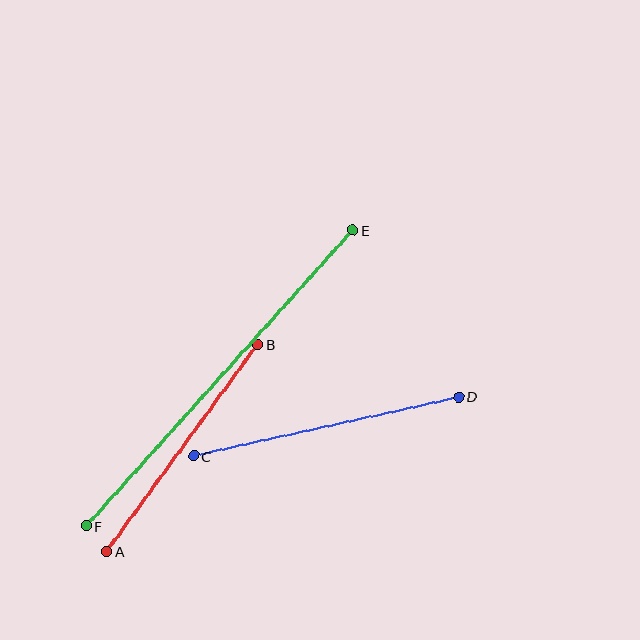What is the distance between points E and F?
The distance is approximately 398 pixels.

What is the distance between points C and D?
The distance is approximately 272 pixels.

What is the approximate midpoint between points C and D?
The midpoint is at approximately (326, 427) pixels.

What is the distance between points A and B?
The distance is approximately 256 pixels.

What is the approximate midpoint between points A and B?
The midpoint is at approximately (182, 448) pixels.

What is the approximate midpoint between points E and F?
The midpoint is at approximately (220, 378) pixels.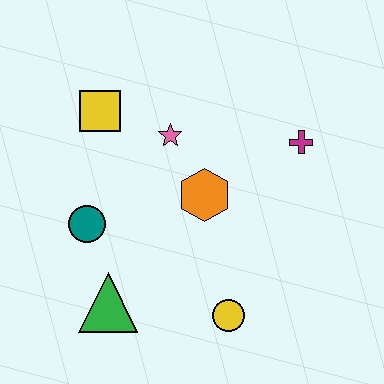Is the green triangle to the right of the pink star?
No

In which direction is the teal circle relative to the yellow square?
The teal circle is below the yellow square.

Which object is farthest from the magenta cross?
The green triangle is farthest from the magenta cross.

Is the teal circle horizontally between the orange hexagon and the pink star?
No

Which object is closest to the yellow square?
The pink star is closest to the yellow square.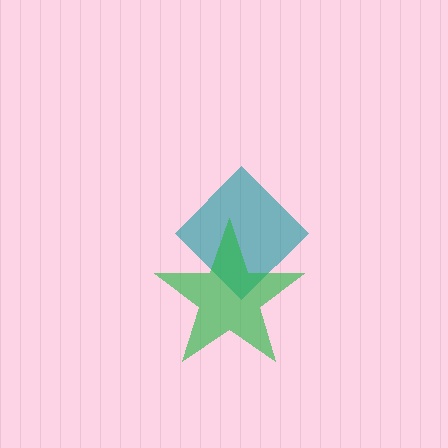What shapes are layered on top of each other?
The layered shapes are: a teal diamond, a green star.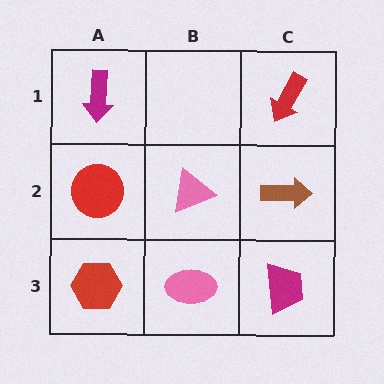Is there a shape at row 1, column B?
No, that cell is empty.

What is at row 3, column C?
A magenta trapezoid.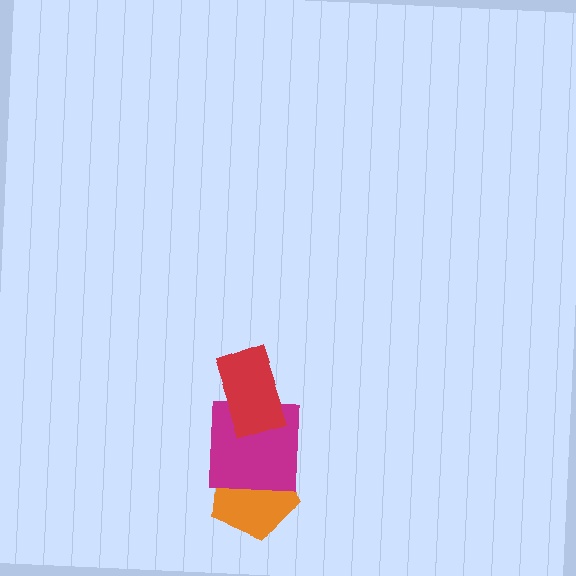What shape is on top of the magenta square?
The red rectangle is on top of the magenta square.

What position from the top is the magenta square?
The magenta square is 2nd from the top.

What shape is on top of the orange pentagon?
The magenta square is on top of the orange pentagon.